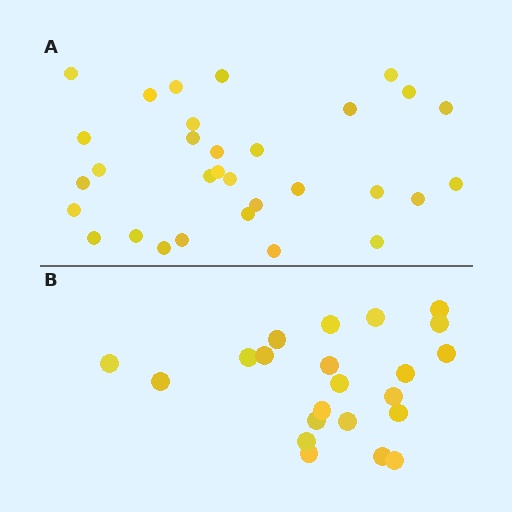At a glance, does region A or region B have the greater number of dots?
Region A (the top region) has more dots.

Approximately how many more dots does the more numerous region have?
Region A has roughly 8 or so more dots than region B.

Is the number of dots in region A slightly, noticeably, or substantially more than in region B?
Region A has noticeably more, but not dramatically so. The ratio is roughly 1.4 to 1.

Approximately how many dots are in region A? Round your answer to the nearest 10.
About 30 dots. (The exact count is 31, which rounds to 30.)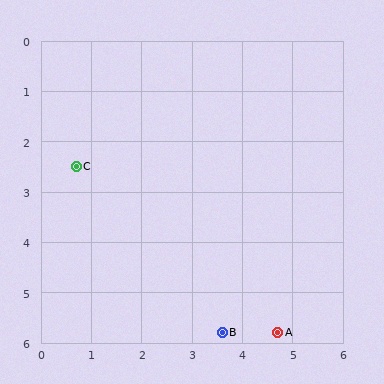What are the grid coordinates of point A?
Point A is at approximately (4.7, 5.8).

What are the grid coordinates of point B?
Point B is at approximately (3.6, 5.8).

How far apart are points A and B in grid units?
Points A and B are about 1.1 grid units apart.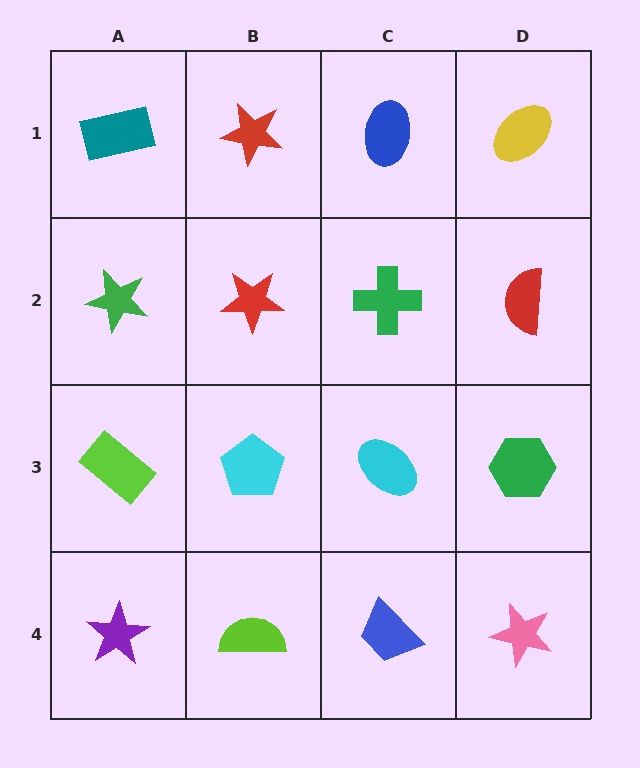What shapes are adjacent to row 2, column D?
A yellow ellipse (row 1, column D), a green hexagon (row 3, column D), a green cross (row 2, column C).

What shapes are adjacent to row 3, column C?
A green cross (row 2, column C), a blue trapezoid (row 4, column C), a cyan pentagon (row 3, column B), a green hexagon (row 3, column D).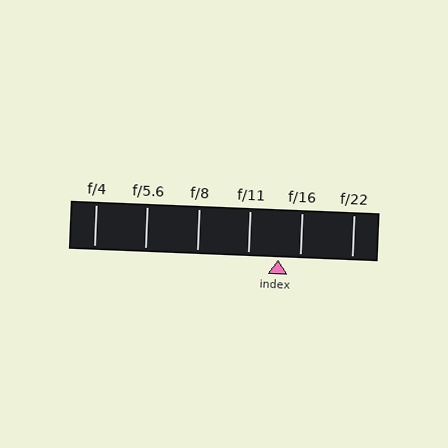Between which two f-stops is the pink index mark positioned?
The index mark is between f/11 and f/16.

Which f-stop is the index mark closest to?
The index mark is closest to f/16.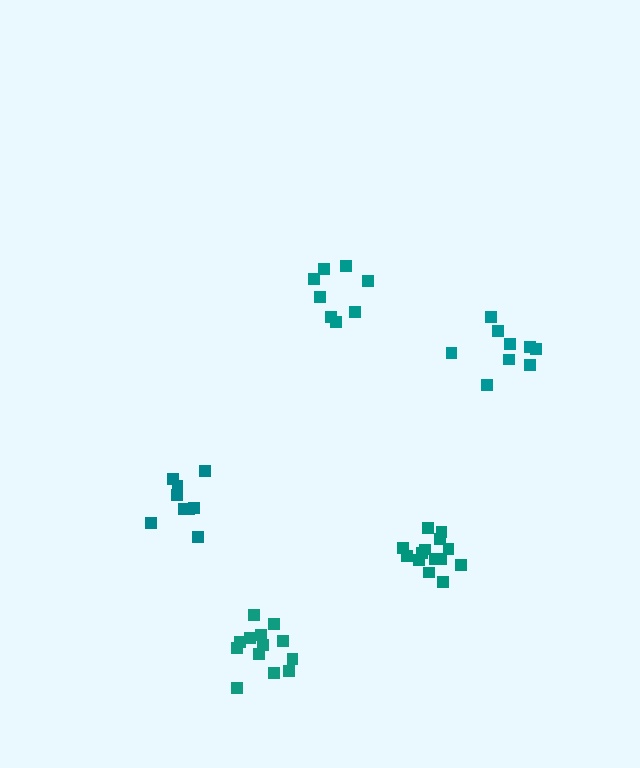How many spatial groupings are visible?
There are 5 spatial groupings.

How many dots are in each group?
Group 1: 9 dots, Group 2: 8 dots, Group 3: 14 dots, Group 4: 9 dots, Group 5: 13 dots (53 total).